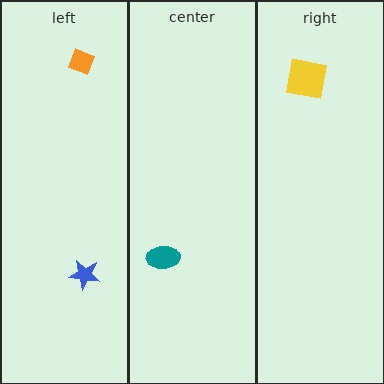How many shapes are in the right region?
1.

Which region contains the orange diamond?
The left region.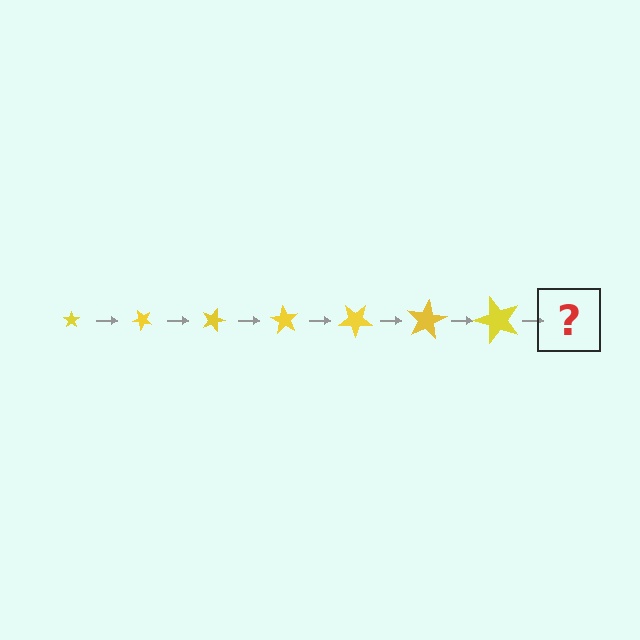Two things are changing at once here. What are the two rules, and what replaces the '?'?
The two rules are that the star grows larger each step and it rotates 45 degrees each step. The '?' should be a star, larger than the previous one and rotated 315 degrees from the start.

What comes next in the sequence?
The next element should be a star, larger than the previous one and rotated 315 degrees from the start.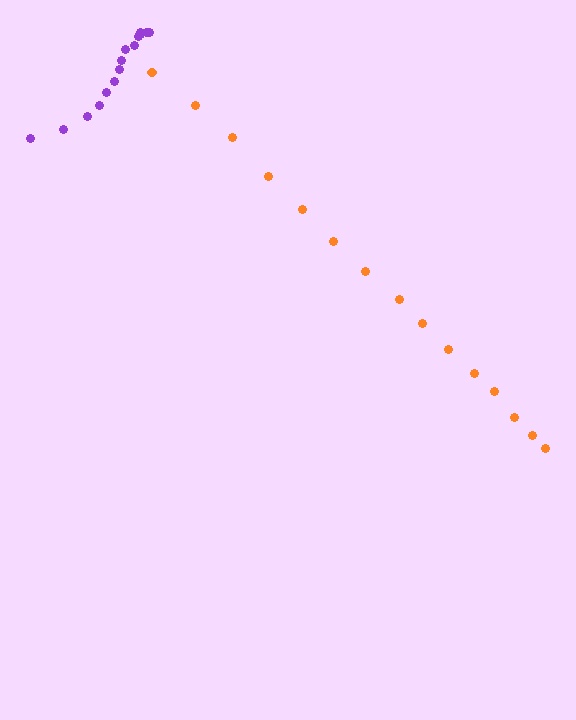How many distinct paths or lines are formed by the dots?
There are 2 distinct paths.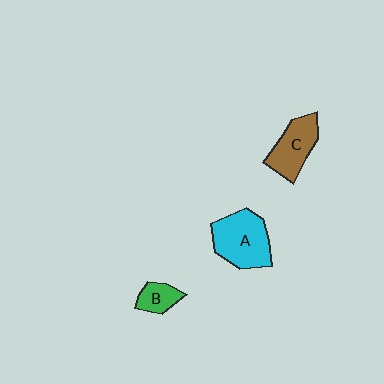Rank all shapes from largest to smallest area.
From largest to smallest: A (cyan), C (brown), B (green).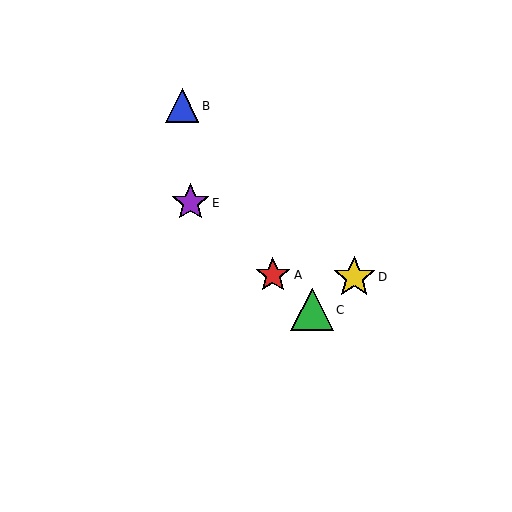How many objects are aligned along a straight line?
3 objects (A, C, E) are aligned along a straight line.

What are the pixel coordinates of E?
Object E is at (190, 203).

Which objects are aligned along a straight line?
Objects A, C, E are aligned along a straight line.